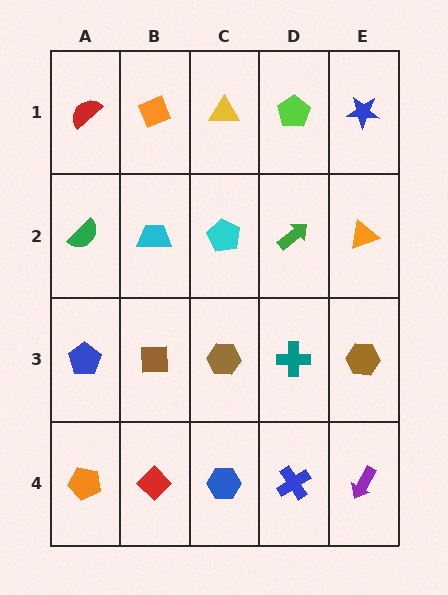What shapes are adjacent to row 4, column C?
A brown hexagon (row 3, column C), a red diamond (row 4, column B), a blue cross (row 4, column D).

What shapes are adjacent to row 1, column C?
A cyan pentagon (row 2, column C), an orange diamond (row 1, column B), a lime pentagon (row 1, column D).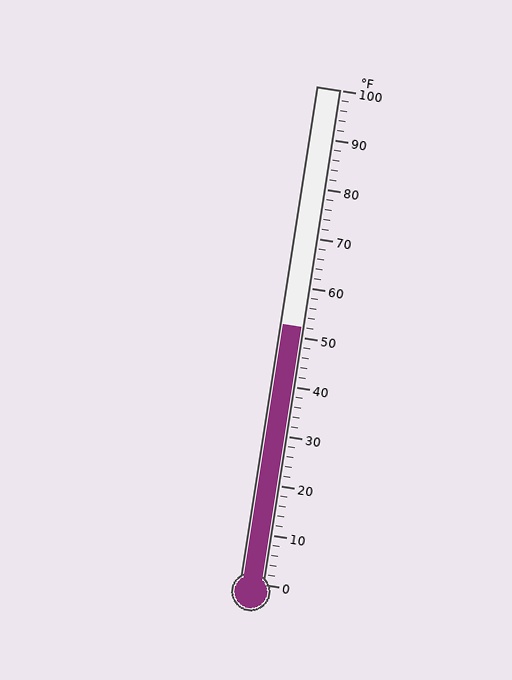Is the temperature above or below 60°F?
The temperature is below 60°F.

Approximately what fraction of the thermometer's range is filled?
The thermometer is filled to approximately 50% of its range.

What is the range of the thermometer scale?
The thermometer scale ranges from 0°F to 100°F.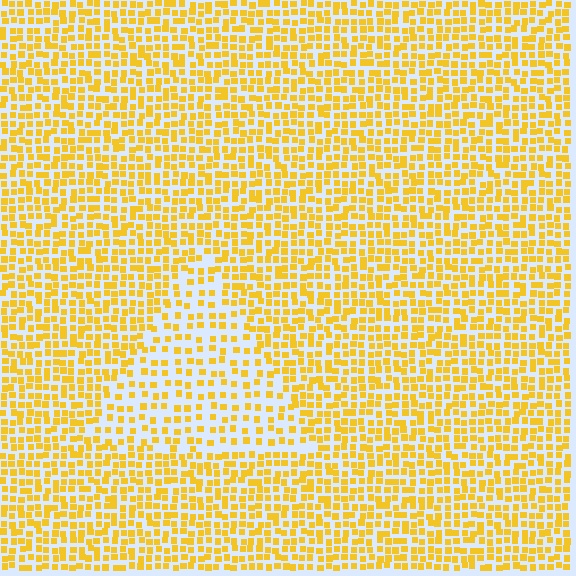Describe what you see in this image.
The image contains small yellow elements arranged at two different densities. A triangle-shaped region is visible where the elements are less densely packed than the surrounding area.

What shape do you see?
I see a triangle.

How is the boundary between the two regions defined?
The boundary is defined by a change in element density (approximately 1.8x ratio). All elements are the same color, size, and shape.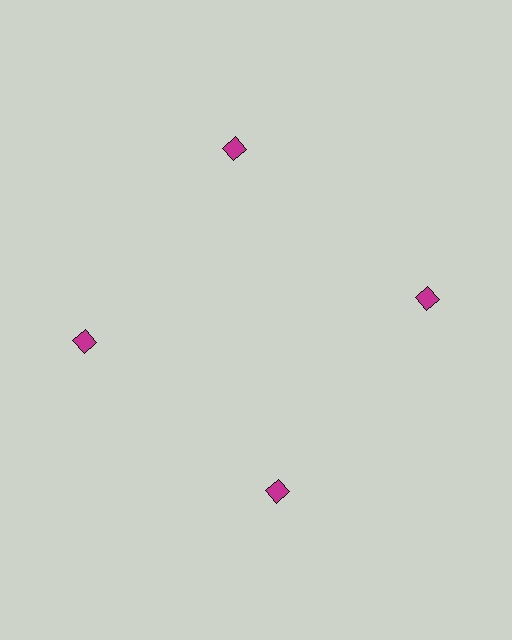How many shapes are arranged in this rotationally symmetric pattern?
There are 4 shapes, arranged in 4 groups of 1.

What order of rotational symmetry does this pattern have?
This pattern has 4-fold rotational symmetry.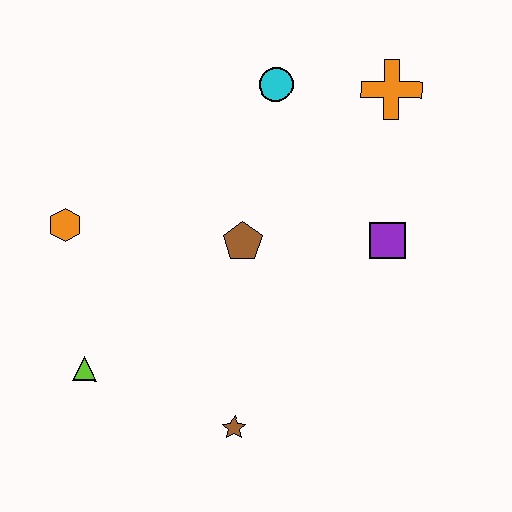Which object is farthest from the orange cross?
The lime triangle is farthest from the orange cross.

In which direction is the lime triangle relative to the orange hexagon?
The lime triangle is below the orange hexagon.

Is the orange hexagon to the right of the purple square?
No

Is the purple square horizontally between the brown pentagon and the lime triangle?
No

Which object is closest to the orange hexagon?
The lime triangle is closest to the orange hexagon.